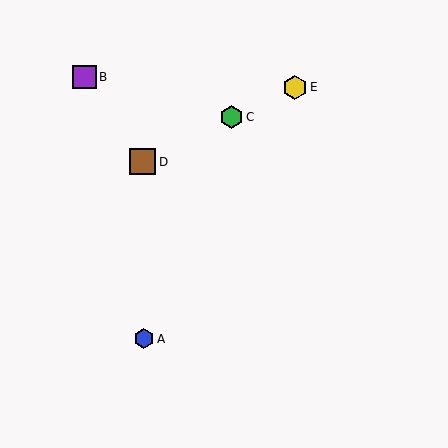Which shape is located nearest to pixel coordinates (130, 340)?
The blue hexagon (labeled A) at (144, 339) is nearest to that location.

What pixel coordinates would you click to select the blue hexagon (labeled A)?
Click at (144, 339) to select the blue hexagon A.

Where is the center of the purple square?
The center of the purple square is at (84, 77).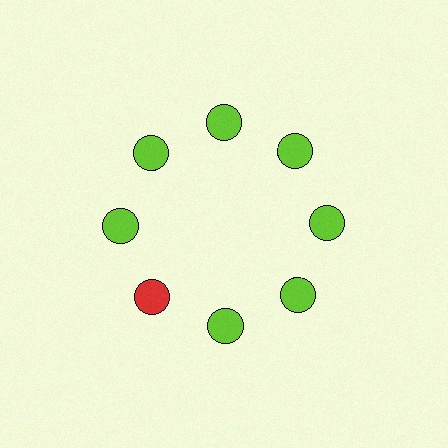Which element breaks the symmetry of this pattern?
The red circle at roughly the 8 o'clock position breaks the symmetry. All other shapes are lime circles.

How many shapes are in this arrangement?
There are 8 shapes arranged in a ring pattern.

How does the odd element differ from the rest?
It has a different color: red instead of lime.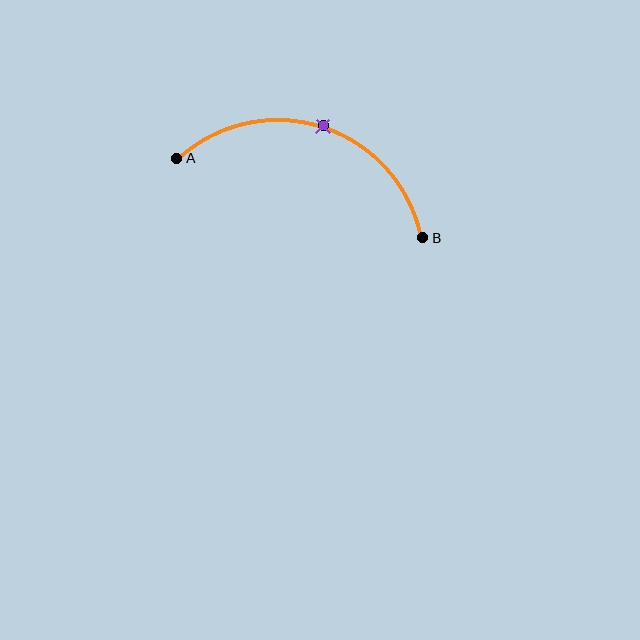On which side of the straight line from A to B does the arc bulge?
The arc bulges above the straight line connecting A and B.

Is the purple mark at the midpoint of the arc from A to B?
Yes. The purple mark lies on the arc at equal arc-length from both A and B — it is the arc midpoint.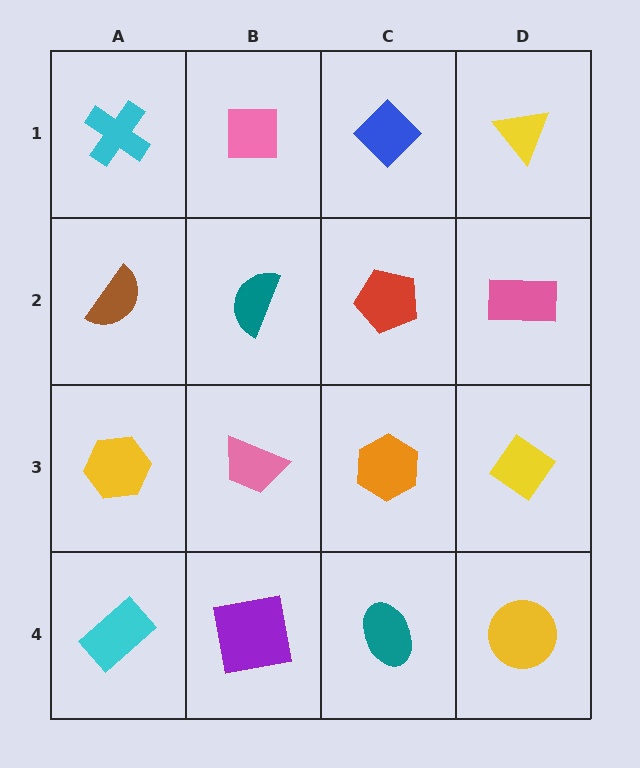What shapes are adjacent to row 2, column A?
A cyan cross (row 1, column A), a yellow hexagon (row 3, column A), a teal semicircle (row 2, column B).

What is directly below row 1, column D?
A pink rectangle.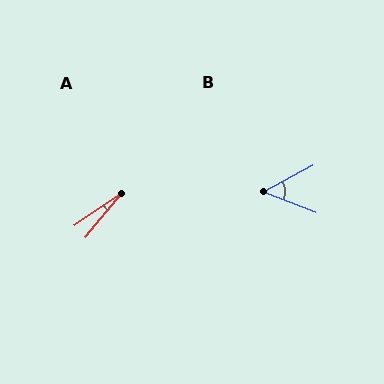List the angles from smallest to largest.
A (16°), B (49°).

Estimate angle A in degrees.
Approximately 16 degrees.